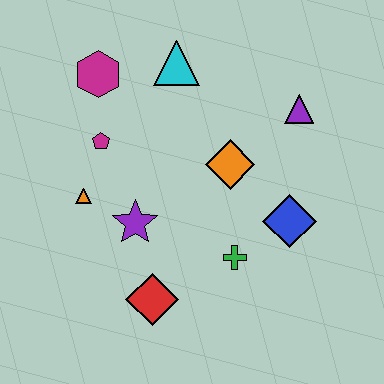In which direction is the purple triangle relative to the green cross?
The purple triangle is above the green cross.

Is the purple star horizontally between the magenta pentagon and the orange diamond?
Yes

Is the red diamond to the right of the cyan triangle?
No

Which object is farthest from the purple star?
The purple triangle is farthest from the purple star.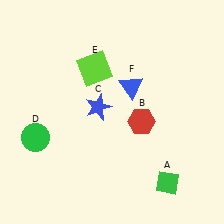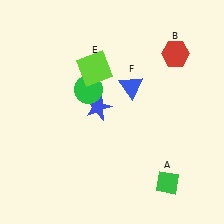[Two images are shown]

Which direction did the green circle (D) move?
The green circle (D) moved right.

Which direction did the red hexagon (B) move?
The red hexagon (B) moved up.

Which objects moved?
The objects that moved are: the red hexagon (B), the green circle (D).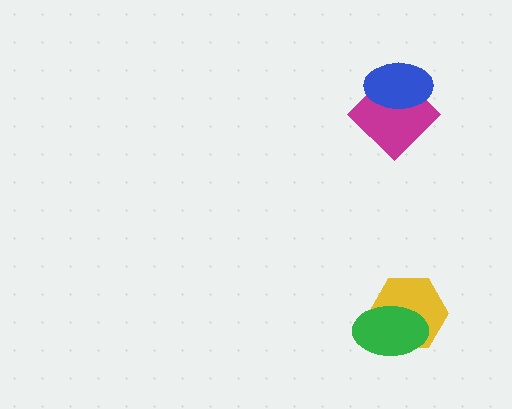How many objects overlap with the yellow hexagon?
1 object overlaps with the yellow hexagon.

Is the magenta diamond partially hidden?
Yes, it is partially covered by another shape.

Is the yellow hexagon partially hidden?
Yes, it is partially covered by another shape.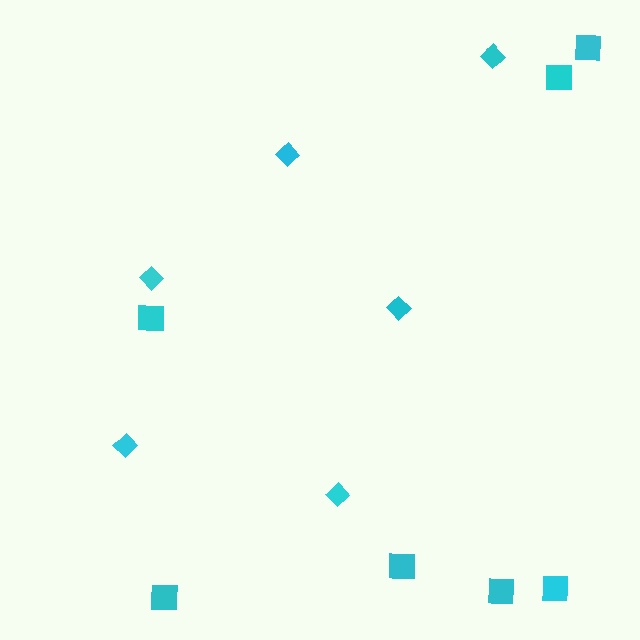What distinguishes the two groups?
There are 2 groups: one group of diamonds (6) and one group of squares (7).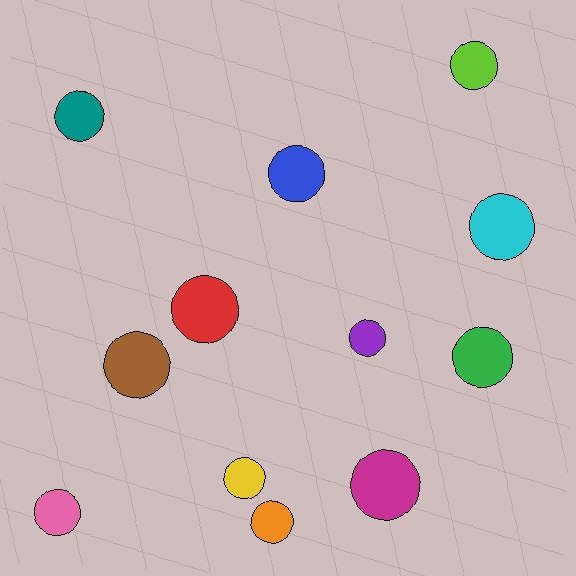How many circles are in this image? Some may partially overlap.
There are 12 circles.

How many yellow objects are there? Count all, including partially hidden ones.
There is 1 yellow object.